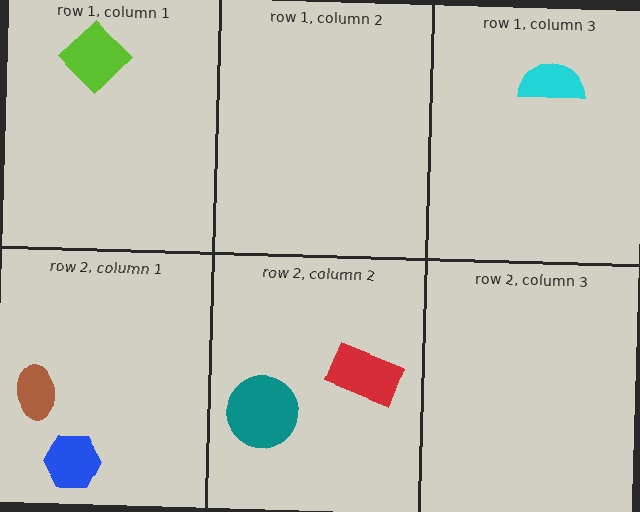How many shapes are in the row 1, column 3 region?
1.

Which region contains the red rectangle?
The row 2, column 2 region.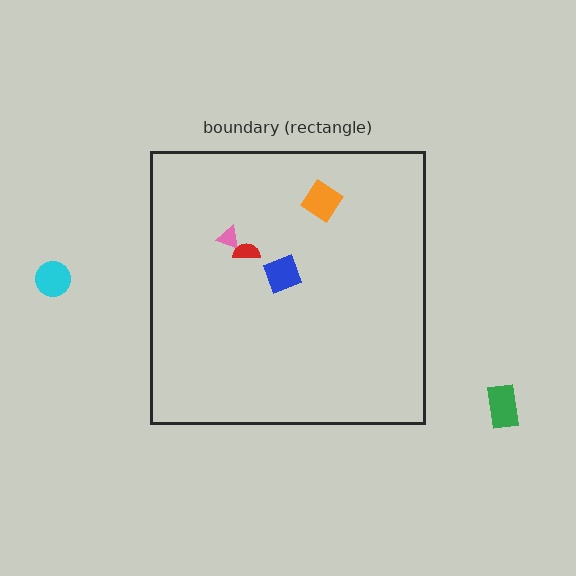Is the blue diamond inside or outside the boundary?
Inside.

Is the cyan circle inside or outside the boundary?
Outside.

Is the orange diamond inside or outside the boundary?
Inside.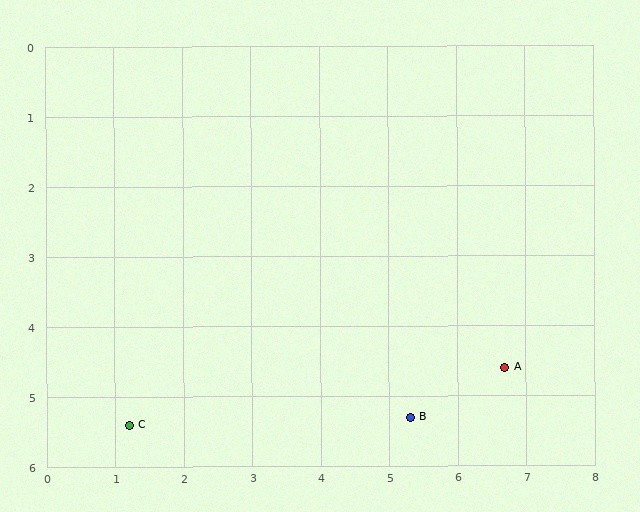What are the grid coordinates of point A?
Point A is at approximately (6.7, 4.6).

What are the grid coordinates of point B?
Point B is at approximately (5.3, 5.3).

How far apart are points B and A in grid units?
Points B and A are about 1.6 grid units apart.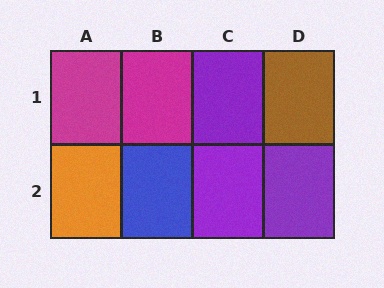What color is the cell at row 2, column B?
Blue.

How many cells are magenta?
2 cells are magenta.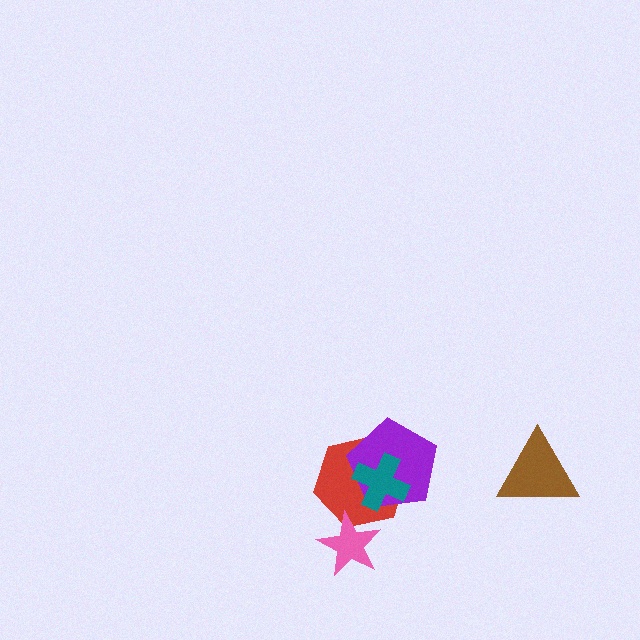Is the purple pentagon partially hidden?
Yes, it is partially covered by another shape.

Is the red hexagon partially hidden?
Yes, it is partially covered by another shape.